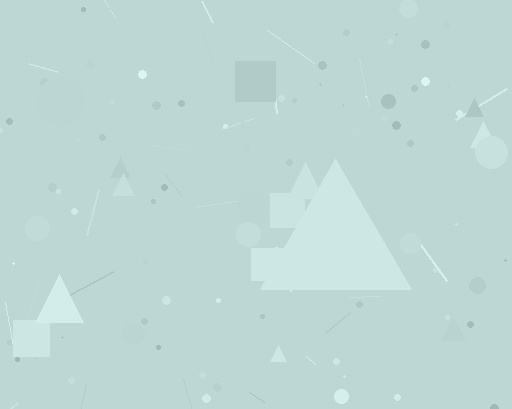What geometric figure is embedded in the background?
A triangle is embedded in the background.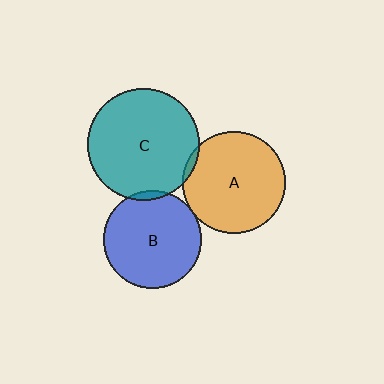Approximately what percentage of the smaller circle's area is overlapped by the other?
Approximately 5%.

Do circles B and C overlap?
Yes.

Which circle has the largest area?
Circle C (teal).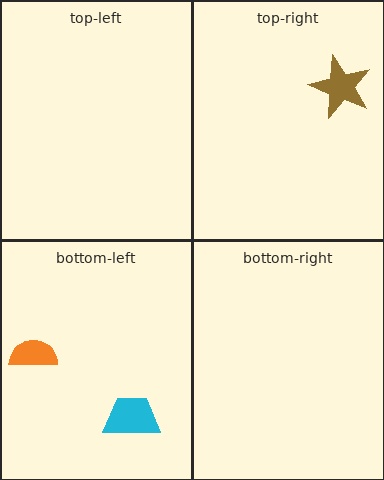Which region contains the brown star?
The top-right region.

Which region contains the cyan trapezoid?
The bottom-left region.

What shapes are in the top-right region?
The brown star.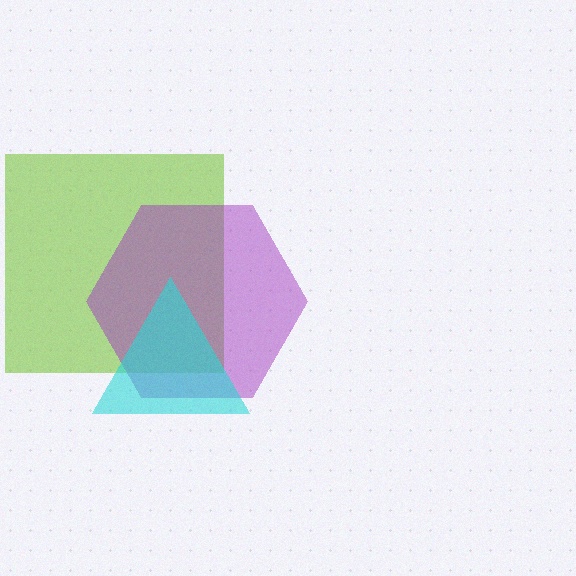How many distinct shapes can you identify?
There are 3 distinct shapes: a lime square, a purple hexagon, a cyan triangle.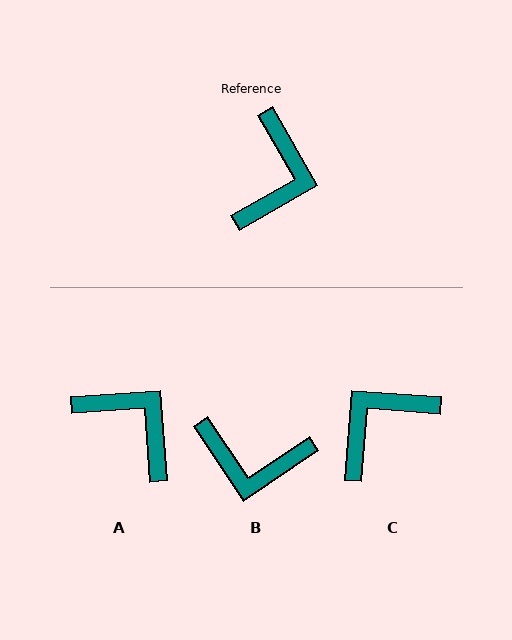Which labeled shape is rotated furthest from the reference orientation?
C, about 146 degrees away.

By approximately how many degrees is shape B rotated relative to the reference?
Approximately 86 degrees clockwise.